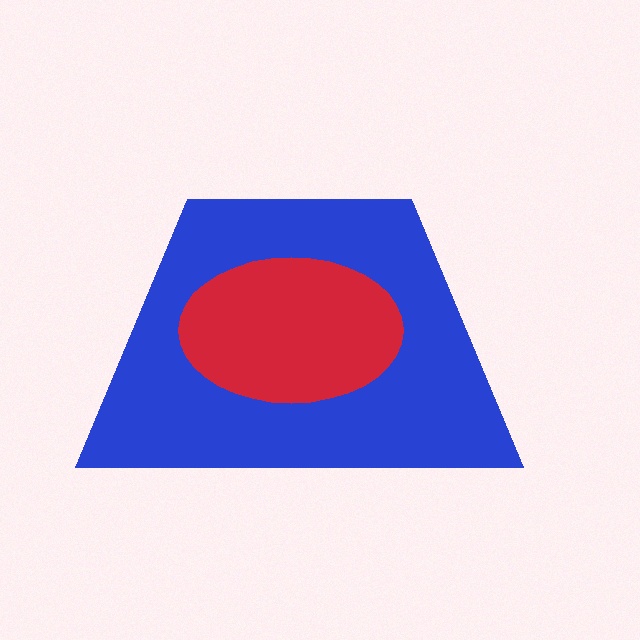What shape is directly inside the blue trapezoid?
The red ellipse.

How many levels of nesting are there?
2.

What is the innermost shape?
The red ellipse.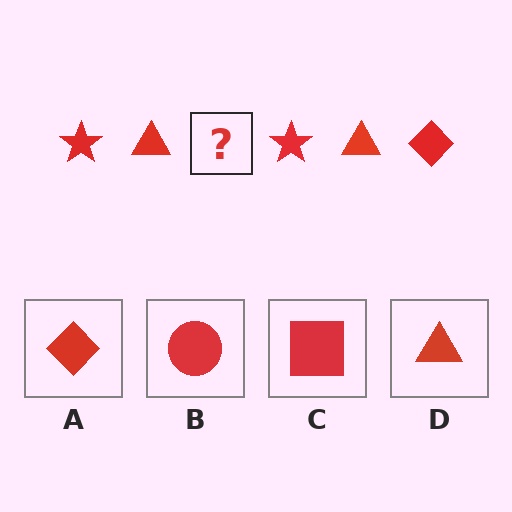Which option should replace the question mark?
Option A.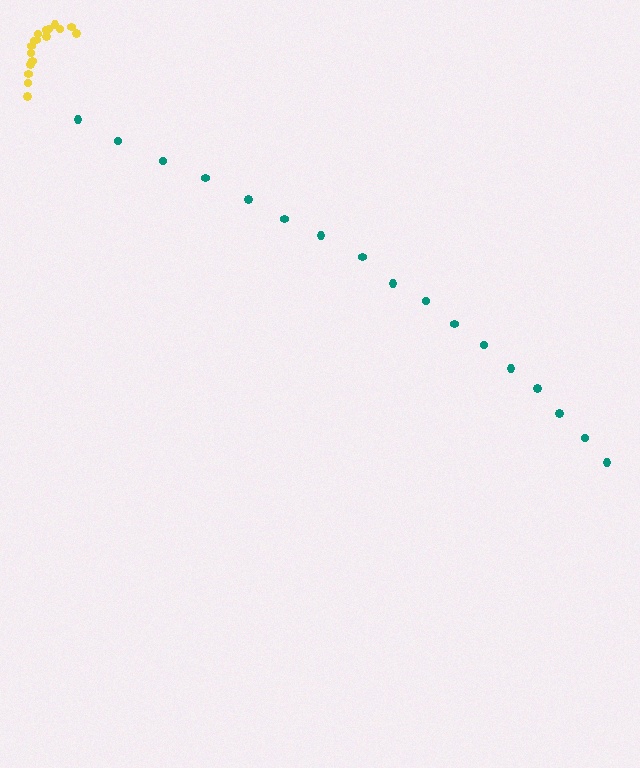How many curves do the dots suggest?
There are 2 distinct paths.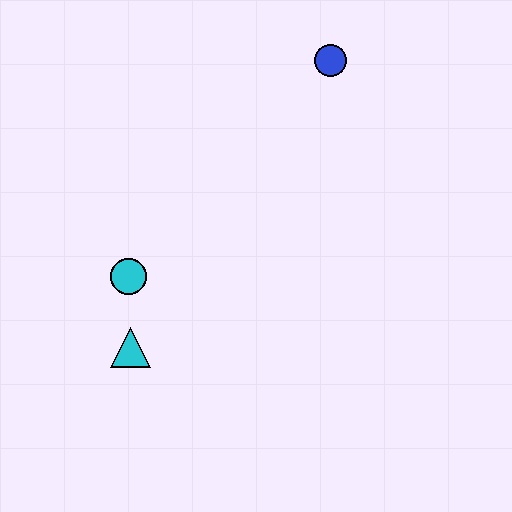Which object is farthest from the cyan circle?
The blue circle is farthest from the cyan circle.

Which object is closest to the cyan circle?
The cyan triangle is closest to the cyan circle.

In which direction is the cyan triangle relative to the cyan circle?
The cyan triangle is below the cyan circle.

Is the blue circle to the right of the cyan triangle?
Yes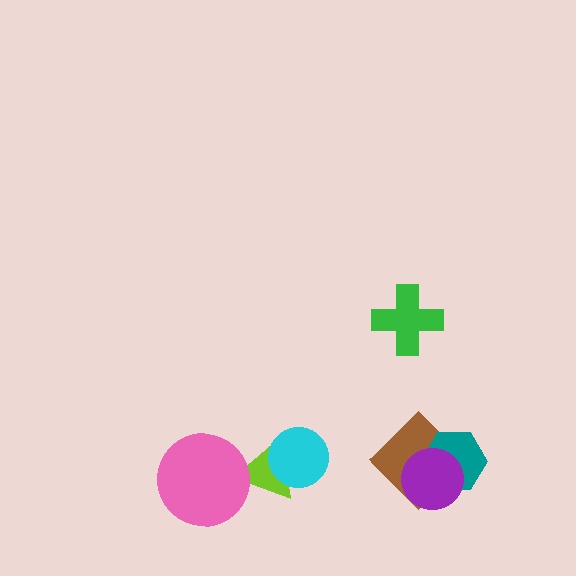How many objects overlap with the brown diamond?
2 objects overlap with the brown diamond.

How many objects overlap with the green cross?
0 objects overlap with the green cross.